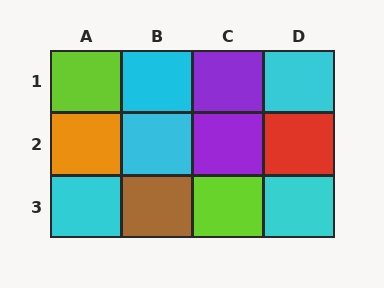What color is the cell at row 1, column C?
Purple.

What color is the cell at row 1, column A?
Lime.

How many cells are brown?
1 cell is brown.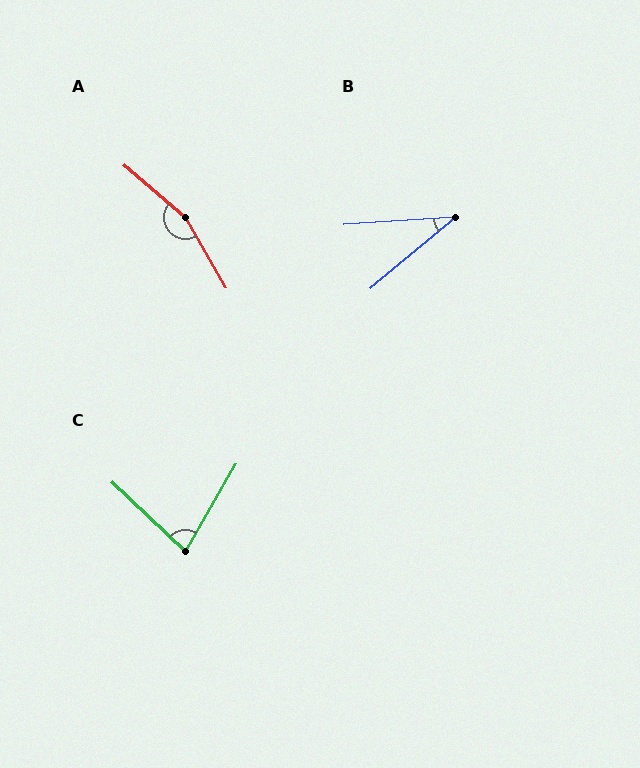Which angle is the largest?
A, at approximately 161 degrees.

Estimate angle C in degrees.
Approximately 76 degrees.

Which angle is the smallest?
B, at approximately 36 degrees.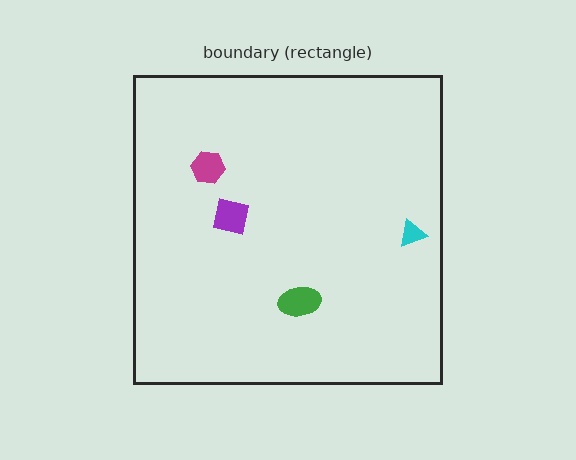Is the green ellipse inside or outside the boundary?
Inside.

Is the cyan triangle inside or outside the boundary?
Inside.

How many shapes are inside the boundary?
4 inside, 0 outside.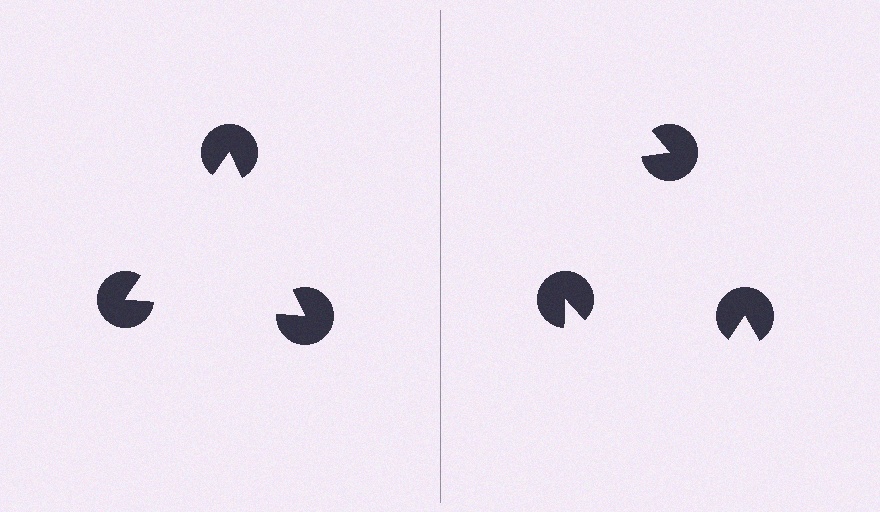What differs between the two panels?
The pac-man discs are positioned identically on both sides; only the wedge orientations differ. On the left they align to a triangle; on the right they are misaligned.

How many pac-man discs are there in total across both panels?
6 — 3 on each side.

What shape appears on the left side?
An illusory triangle.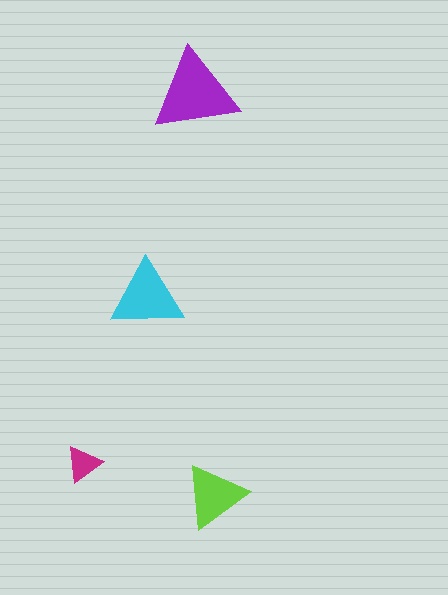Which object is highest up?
The purple triangle is topmost.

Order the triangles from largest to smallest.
the purple one, the cyan one, the lime one, the magenta one.